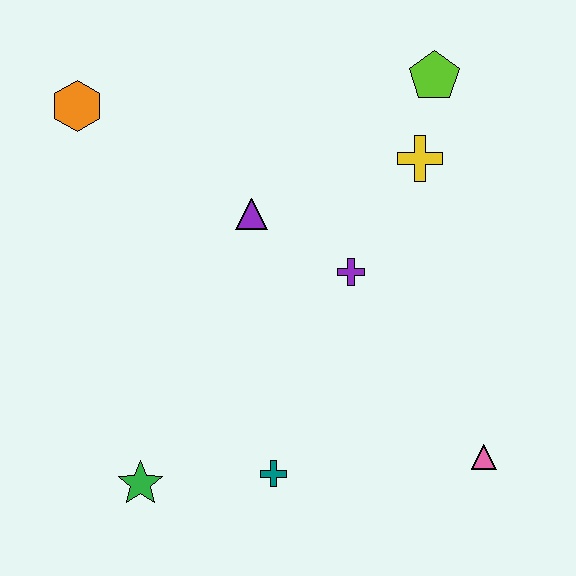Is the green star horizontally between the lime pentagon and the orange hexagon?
Yes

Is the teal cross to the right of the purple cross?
No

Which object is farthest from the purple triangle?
The pink triangle is farthest from the purple triangle.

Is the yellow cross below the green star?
No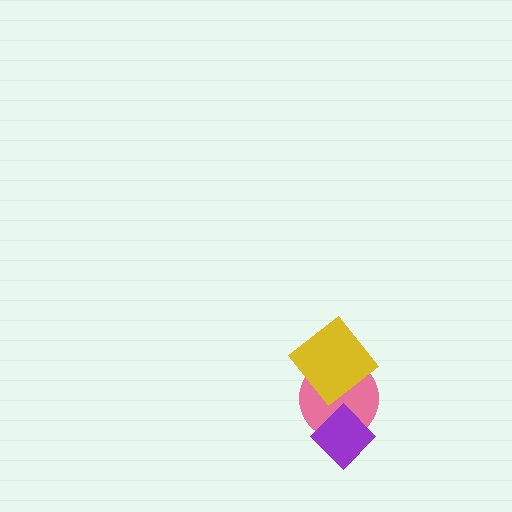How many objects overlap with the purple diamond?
1 object overlaps with the purple diamond.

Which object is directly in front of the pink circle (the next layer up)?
The purple diamond is directly in front of the pink circle.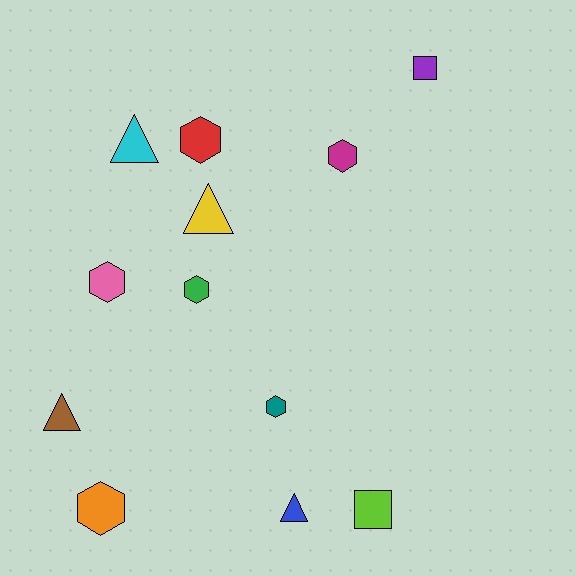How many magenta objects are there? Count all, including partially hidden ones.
There is 1 magenta object.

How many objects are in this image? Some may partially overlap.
There are 12 objects.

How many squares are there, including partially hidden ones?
There are 2 squares.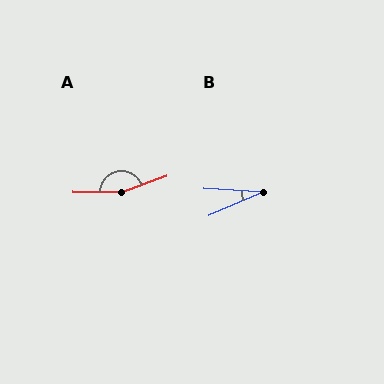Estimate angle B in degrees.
Approximately 27 degrees.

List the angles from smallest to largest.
B (27°), A (159°).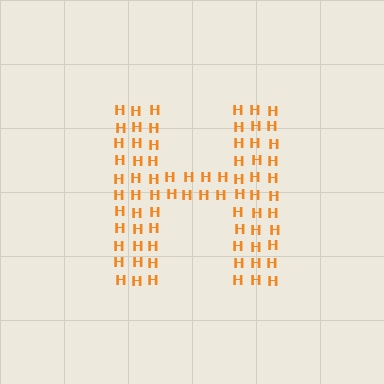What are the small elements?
The small elements are letter H's.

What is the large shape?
The large shape is the letter H.